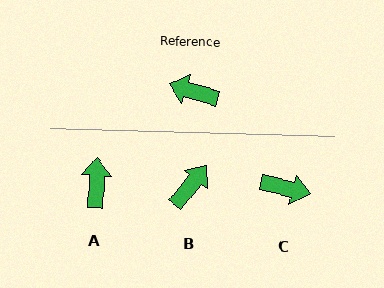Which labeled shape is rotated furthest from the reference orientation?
C, about 176 degrees away.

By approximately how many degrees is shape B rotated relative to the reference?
Approximately 114 degrees clockwise.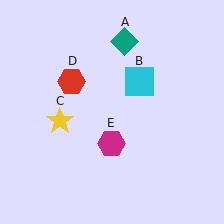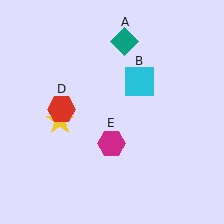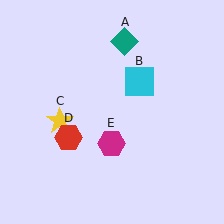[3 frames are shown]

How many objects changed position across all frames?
1 object changed position: red hexagon (object D).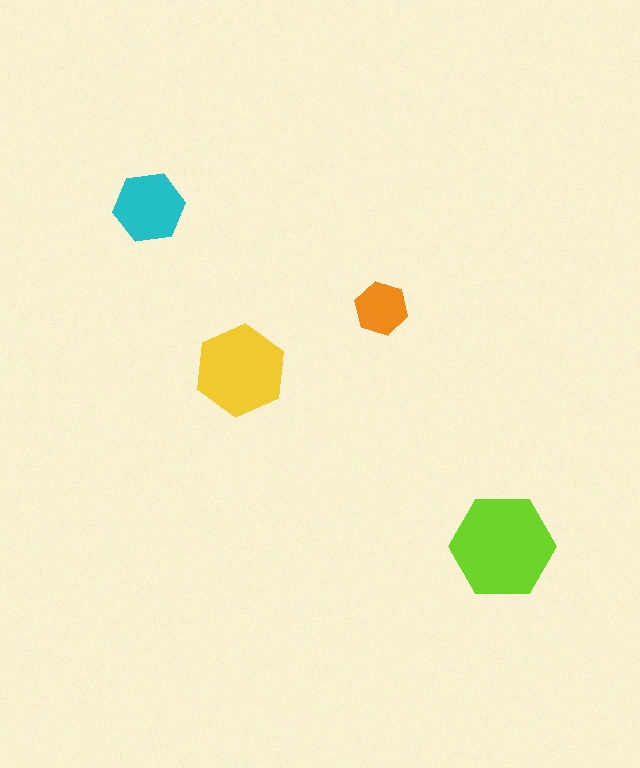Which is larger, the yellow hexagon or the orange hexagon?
The yellow one.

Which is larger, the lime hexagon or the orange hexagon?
The lime one.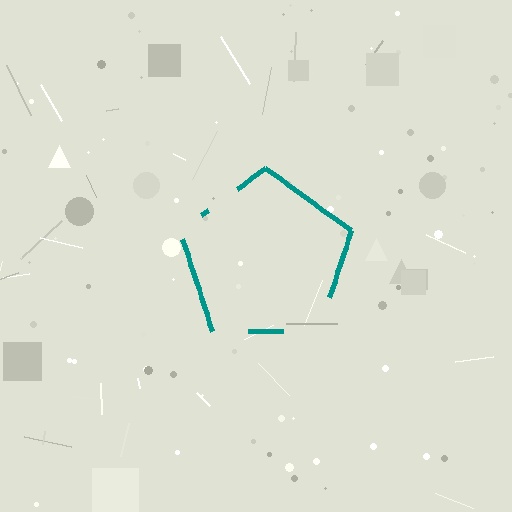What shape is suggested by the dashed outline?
The dashed outline suggests a pentagon.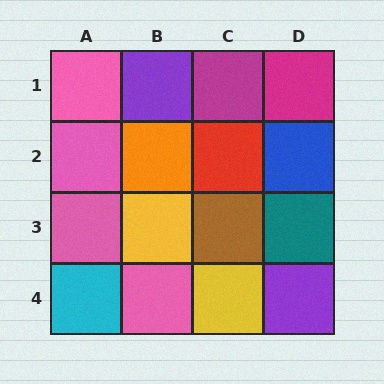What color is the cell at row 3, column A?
Pink.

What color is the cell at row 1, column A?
Pink.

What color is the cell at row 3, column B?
Yellow.